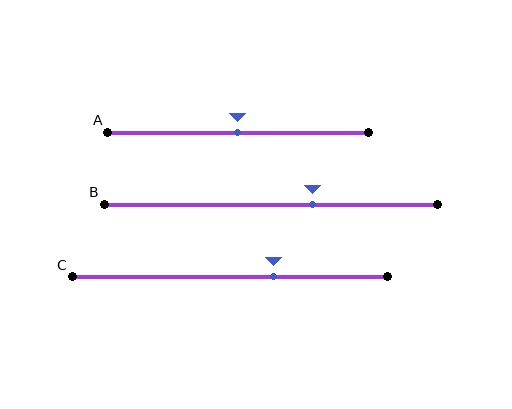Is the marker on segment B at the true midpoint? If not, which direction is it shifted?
No, the marker on segment B is shifted to the right by about 12% of the segment length.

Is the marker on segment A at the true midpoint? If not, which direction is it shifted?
Yes, the marker on segment A is at the true midpoint.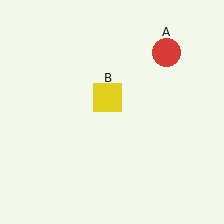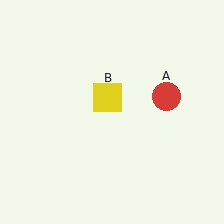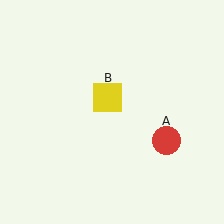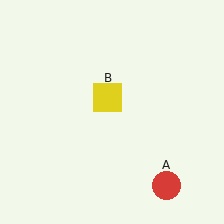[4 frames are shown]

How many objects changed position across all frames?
1 object changed position: red circle (object A).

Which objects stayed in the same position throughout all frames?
Yellow square (object B) remained stationary.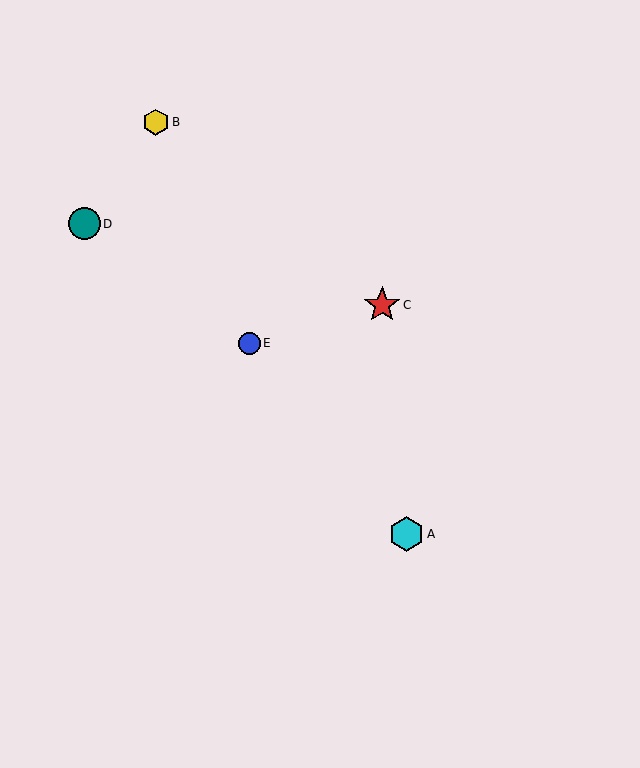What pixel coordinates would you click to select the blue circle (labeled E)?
Click at (250, 343) to select the blue circle E.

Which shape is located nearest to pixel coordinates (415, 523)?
The cyan hexagon (labeled A) at (407, 534) is nearest to that location.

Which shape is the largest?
The red star (labeled C) is the largest.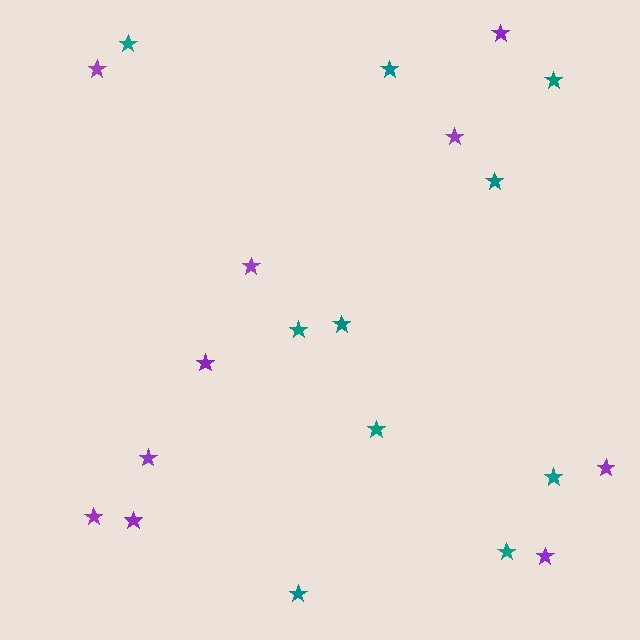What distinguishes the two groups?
There are 2 groups: one group of teal stars (10) and one group of purple stars (10).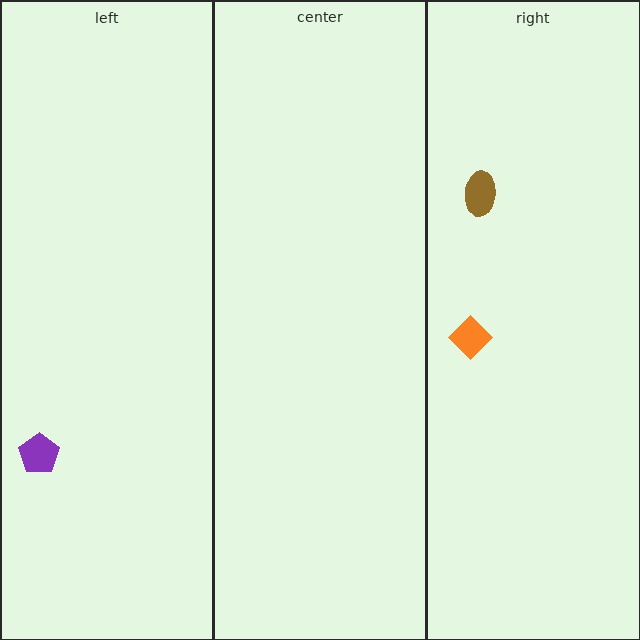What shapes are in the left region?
The purple pentagon.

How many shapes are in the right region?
2.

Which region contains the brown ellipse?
The right region.